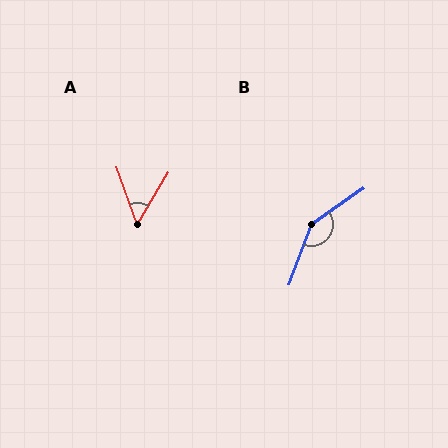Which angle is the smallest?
A, at approximately 51 degrees.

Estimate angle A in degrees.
Approximately 51 degrees.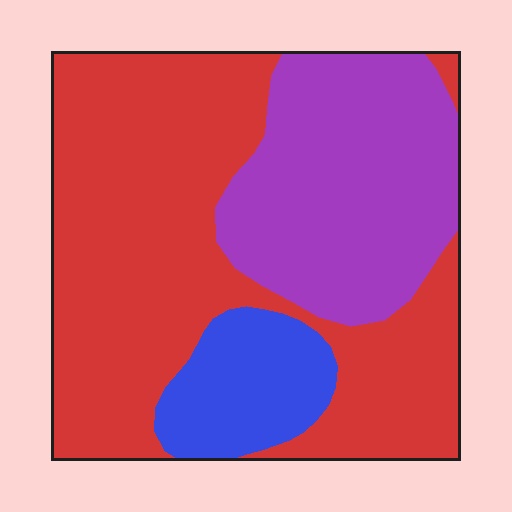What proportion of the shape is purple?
Purple covers about 30% of the shape.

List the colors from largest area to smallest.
From largest to smallest: red, purple, blue.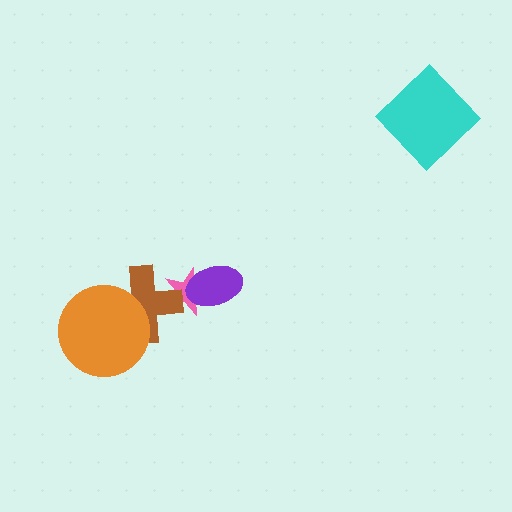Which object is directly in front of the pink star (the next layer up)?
The brown cross is directly in front of the pink star.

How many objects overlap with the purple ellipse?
1 object overlaps with the purple ellipse.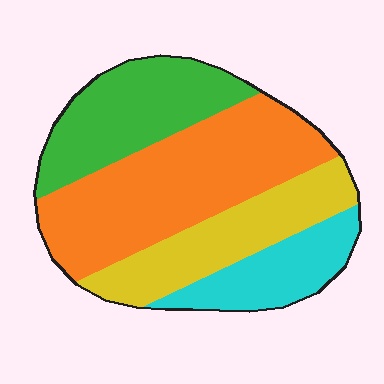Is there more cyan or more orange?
Orange.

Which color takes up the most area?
Orange, at roughly 40%.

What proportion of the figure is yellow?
Yellow takes up about one fifth (1/5) of the figure.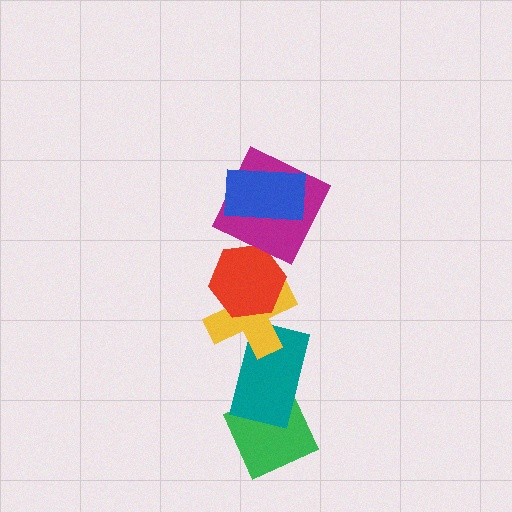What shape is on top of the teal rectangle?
The yellow cross is on top of the teal rectangle.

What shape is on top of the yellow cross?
The red hexagon is on top of the yellow cross.